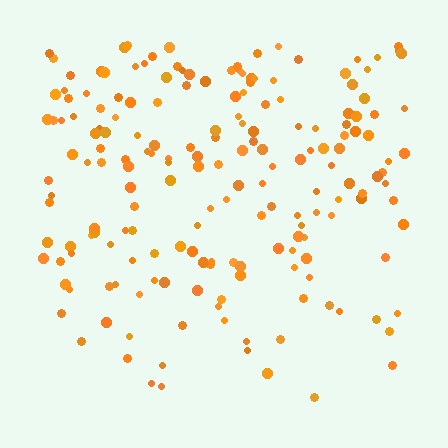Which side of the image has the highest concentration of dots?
The top.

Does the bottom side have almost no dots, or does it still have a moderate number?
Still a moderate number, just noticeably fewer than the top.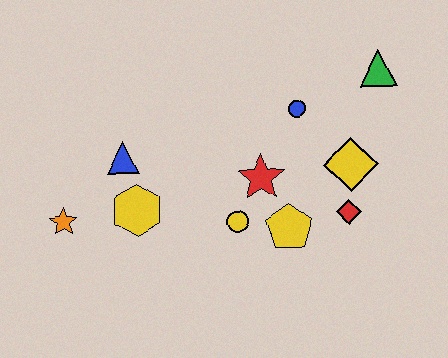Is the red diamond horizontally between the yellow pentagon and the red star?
No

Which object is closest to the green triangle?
The blue circle is closest to the green triangle.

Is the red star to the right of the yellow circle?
Yes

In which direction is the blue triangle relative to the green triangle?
The blue triangle is to the left of the green triangle.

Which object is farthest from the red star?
The orange star is farthest from the red star.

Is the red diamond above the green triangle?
No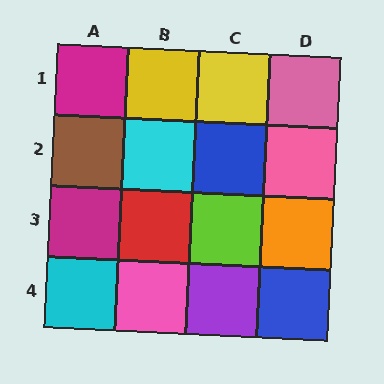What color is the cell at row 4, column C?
Purple.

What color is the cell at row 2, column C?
Blue.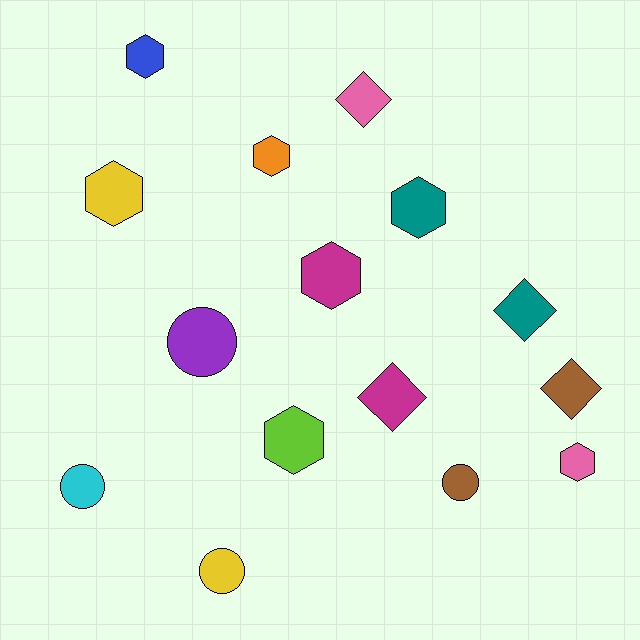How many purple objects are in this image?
There is 1 purple object.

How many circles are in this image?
There are 4 circles.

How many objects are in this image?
There are 15 objects.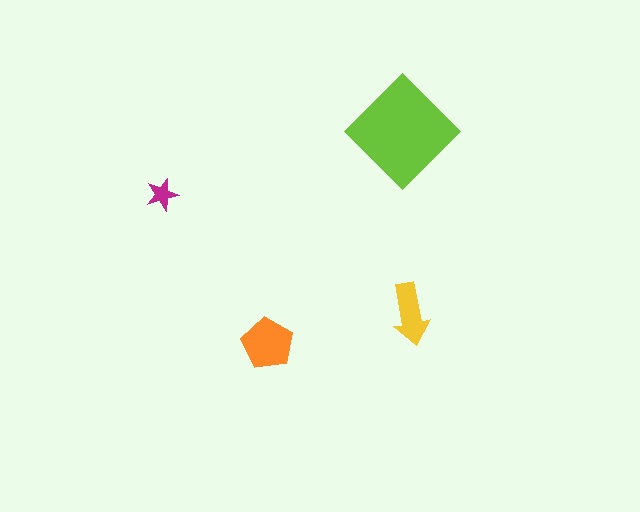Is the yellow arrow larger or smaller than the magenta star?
Larger.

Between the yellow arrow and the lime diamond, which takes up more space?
The lime diamond.